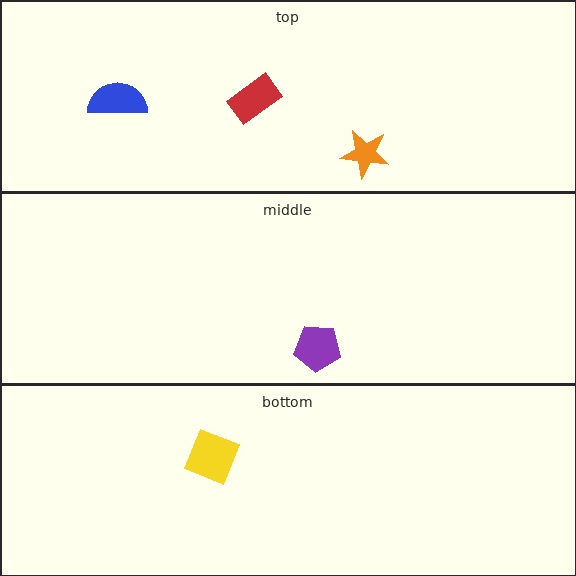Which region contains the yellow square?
The bottom region.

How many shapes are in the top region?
3.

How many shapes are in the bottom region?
1.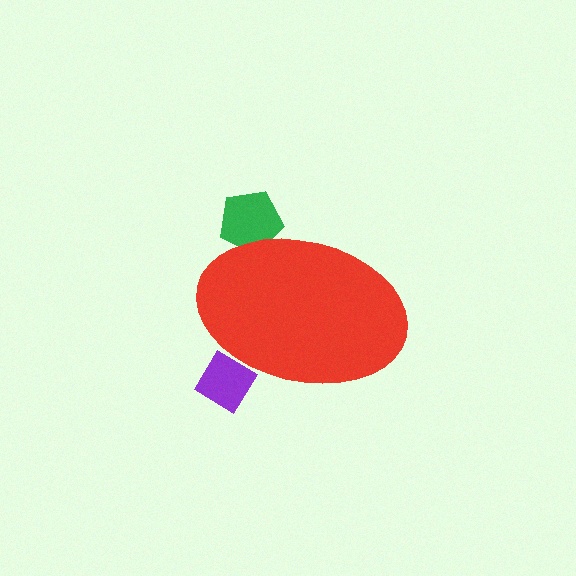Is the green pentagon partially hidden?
Yes, the green pentagon is partially hidden behind the red ellipse.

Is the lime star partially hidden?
Yes, the lime star is partially hidden behind the red ellipse.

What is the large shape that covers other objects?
A red ellipse.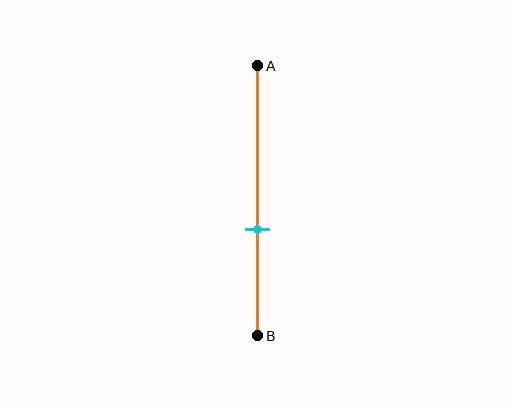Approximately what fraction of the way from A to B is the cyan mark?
The cyan mark is approximately 60% of the way from A to B.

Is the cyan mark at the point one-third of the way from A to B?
No, the mark is at about 60% from A, not at the 33% one-third point.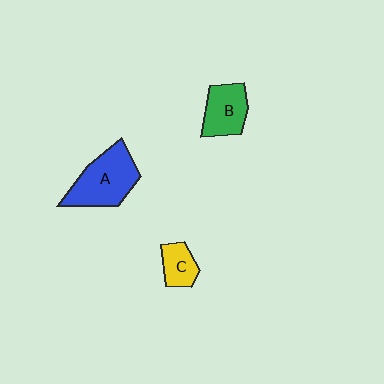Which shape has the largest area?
Shape A (blue).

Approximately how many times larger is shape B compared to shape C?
Approximately 1.6 times.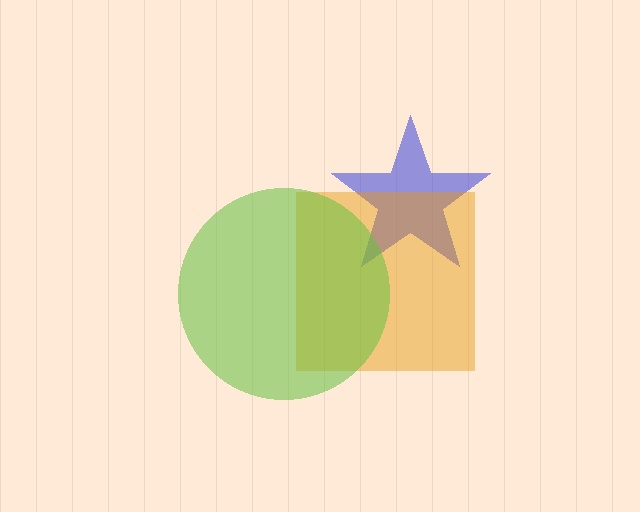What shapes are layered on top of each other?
The layered shapes are: a blue star, an orange square, a lime circle.